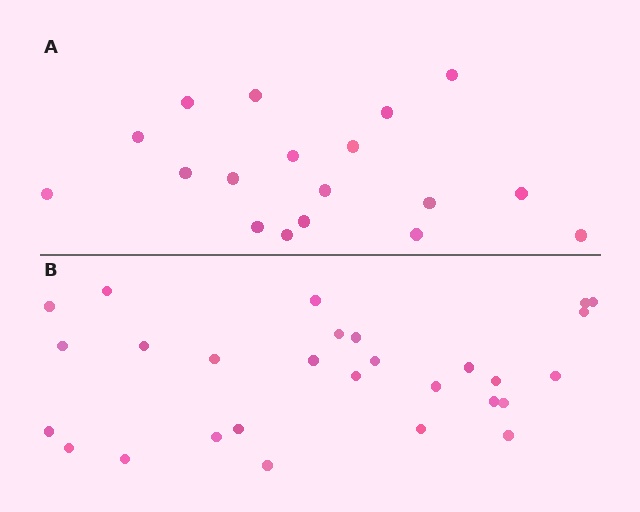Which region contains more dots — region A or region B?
Region B (the bottom region) has more dots.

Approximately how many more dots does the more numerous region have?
Region B has roughly 10 or so more dots than region A.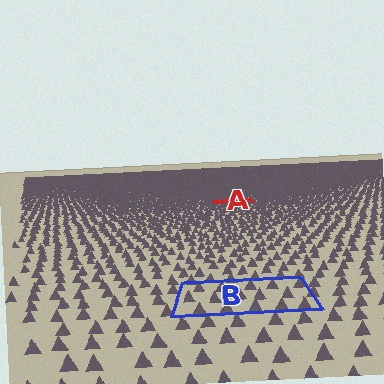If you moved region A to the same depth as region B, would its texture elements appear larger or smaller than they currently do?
They would appear larger. At a closer depth, the same texture elements are projected at a bigger on-screen size.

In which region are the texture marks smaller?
The texture marks are smaller in region A, because it is farther away.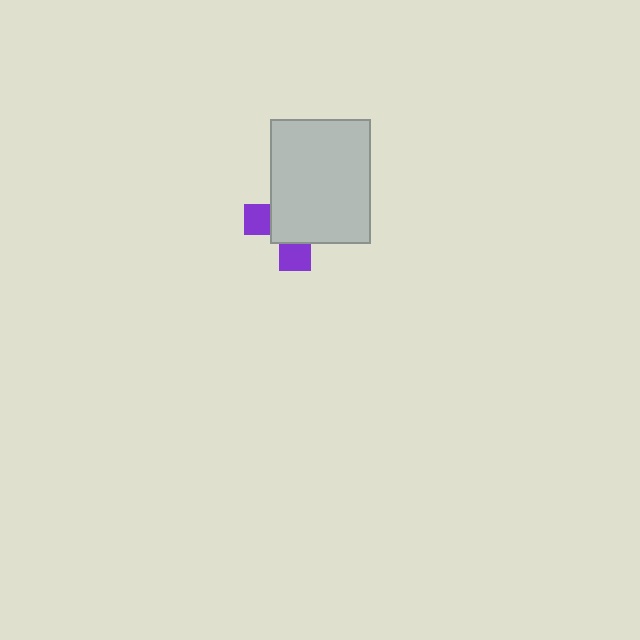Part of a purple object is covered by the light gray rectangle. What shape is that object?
It is a cross.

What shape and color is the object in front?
The object in front is a light gray rectangle.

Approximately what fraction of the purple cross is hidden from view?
Roughly 69% of the purple cross is hidden behind the light gray rectangle.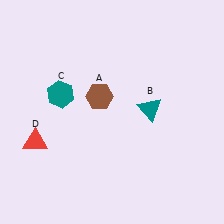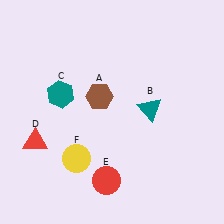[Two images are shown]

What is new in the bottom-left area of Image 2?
A yellow circle (F) was added in the bottom-left area of Image 2.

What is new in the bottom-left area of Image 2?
A red circle (E) was added in the bottom-left area of Image 2.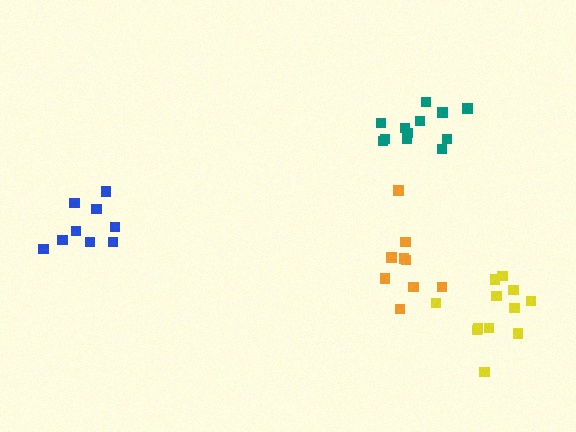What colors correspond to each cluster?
The clusters are colored: orange, teal, blue, yellow.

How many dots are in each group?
Group 1: 9 dots, Group 2: 12 dots, Group 3: 9 dots, Group 4: 12 dots (42 total).